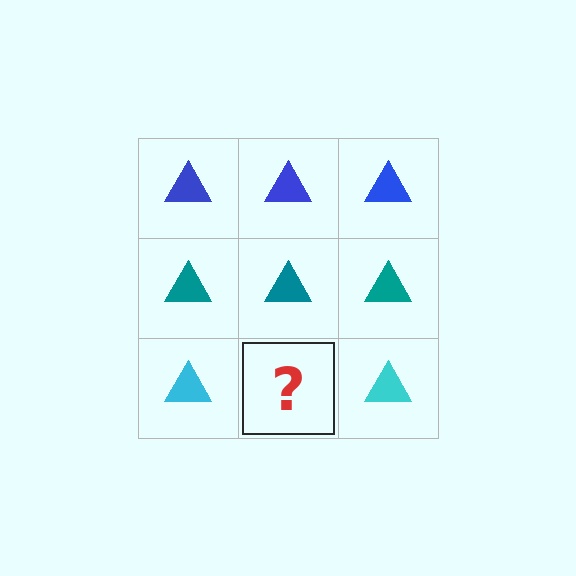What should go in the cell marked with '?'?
The missing cell should contain a cyan triangle.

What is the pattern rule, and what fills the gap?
The rule is that each row has a consistent color. The gap should be filled with a cyan triangle.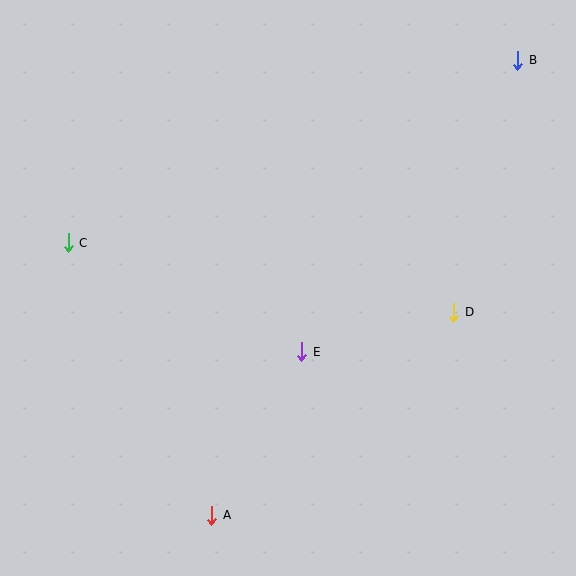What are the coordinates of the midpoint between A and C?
The midpoint between A and C is at (140, 379).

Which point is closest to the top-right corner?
Point B is closest to the top-right corner.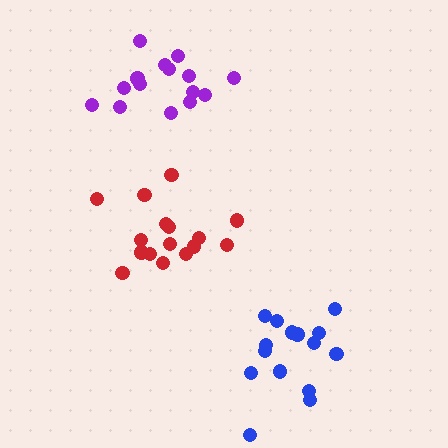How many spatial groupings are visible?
There are 3 spatial groupings.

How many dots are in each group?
Group 1: 15 dots, Group 2: 15 dots, Group 3: 16 dots (46 total).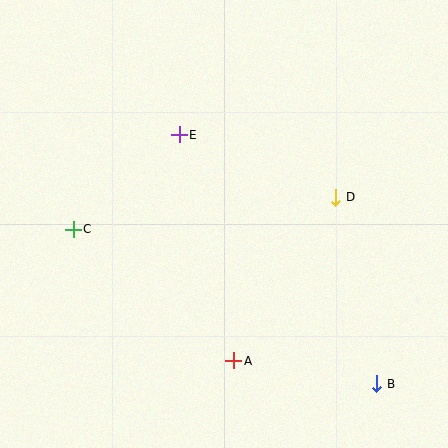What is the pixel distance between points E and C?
The distance between E and C is 142 pixels.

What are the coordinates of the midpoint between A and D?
The midpoint between A and D is at (285, 279).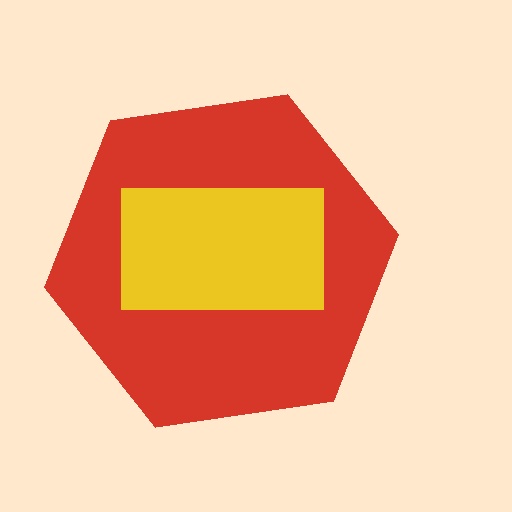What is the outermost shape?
The red hexagon.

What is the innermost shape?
The yellow rectangle.